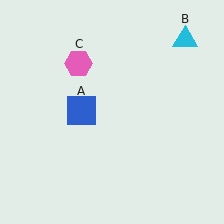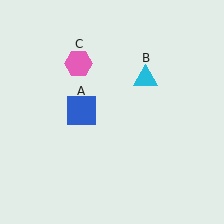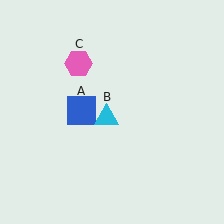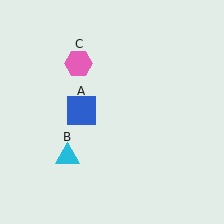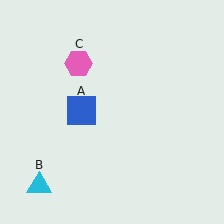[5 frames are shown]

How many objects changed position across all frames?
1 object changed position: cyan triangle (object B).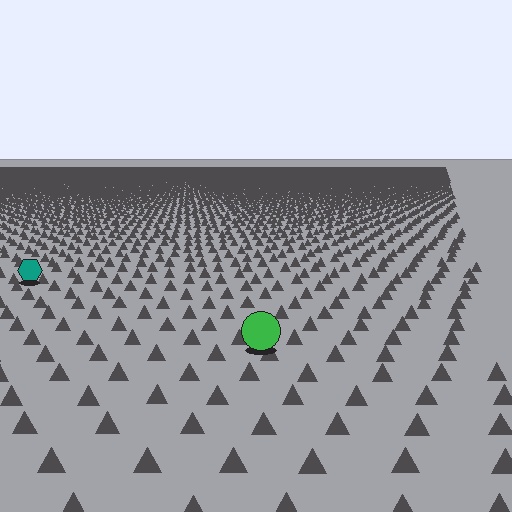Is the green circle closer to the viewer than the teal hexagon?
Yes. The green circle is closer — you can tell from the texture gradient: the ground texture is coarser near it.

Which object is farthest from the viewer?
The teal hexagon is farthest from the viewer. It appears smaller and the ground texture around it is denser.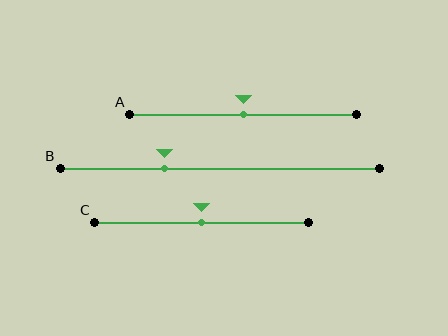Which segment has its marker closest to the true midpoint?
Segment A has its marker closest to the true midpoint.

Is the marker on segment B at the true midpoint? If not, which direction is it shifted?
No, the marker on segment B is shifted to the left by about 17% of the segment length.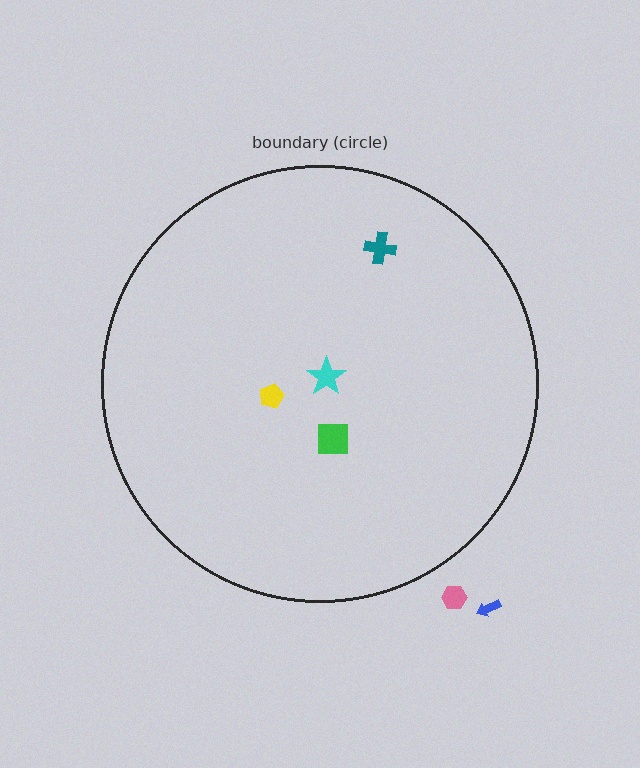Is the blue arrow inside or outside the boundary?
Outside.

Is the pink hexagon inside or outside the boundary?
Outside.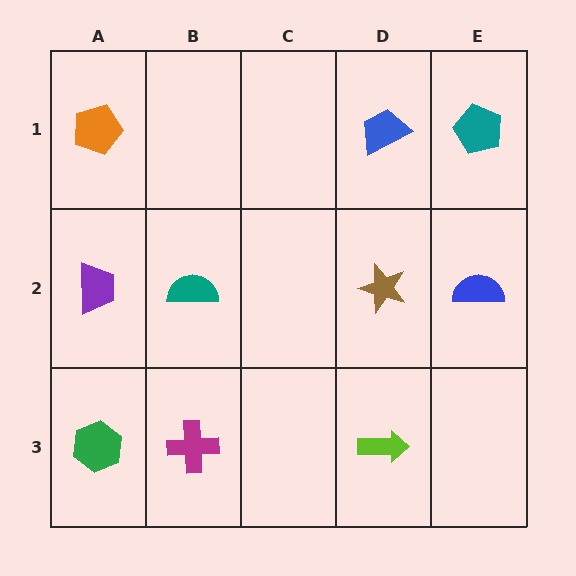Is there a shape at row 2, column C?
No, that cell is empty.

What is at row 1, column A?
An orange pentagon.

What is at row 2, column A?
A purple trapezoid.